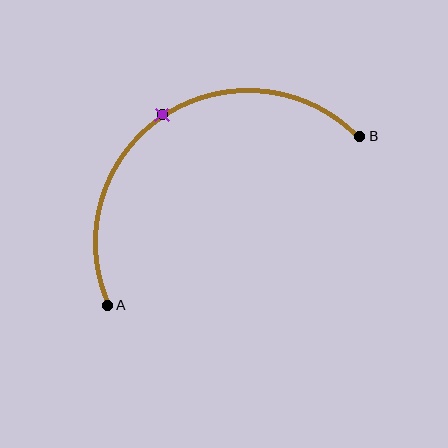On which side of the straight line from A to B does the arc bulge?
The arc bulges above and to the left of the straight line connecting A and B.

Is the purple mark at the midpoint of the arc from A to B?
Yes. The purple mark lies on the arc at equal arc-length from both A and B — it is the arc midpoint.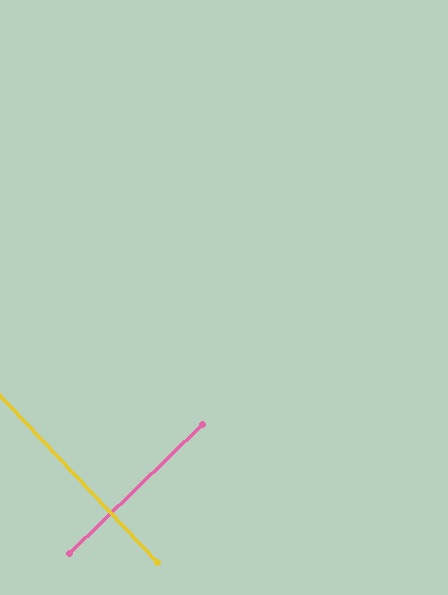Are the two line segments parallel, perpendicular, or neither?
Perpendicular — they meet at approximately 89°.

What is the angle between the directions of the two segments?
Approximately 89 degrees.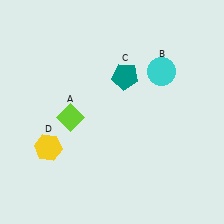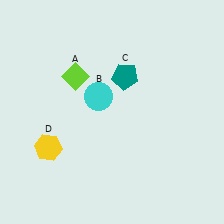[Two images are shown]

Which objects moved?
The objects that moved are: the lime diamond (A), the cyan circle (B).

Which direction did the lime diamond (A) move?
The lime diamond (A) moved up.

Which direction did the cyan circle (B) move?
The cyan circle (B) moved left.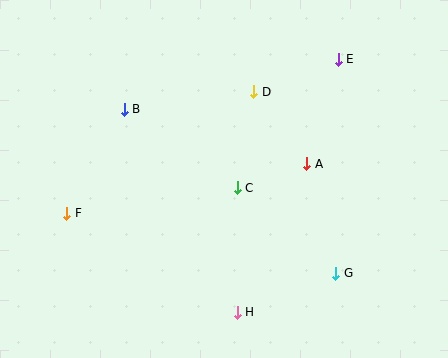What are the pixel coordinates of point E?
Point E is at (338, 59).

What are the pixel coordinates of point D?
Point D is at (254, 92).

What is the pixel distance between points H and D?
The distance between H and D is 221 pixels.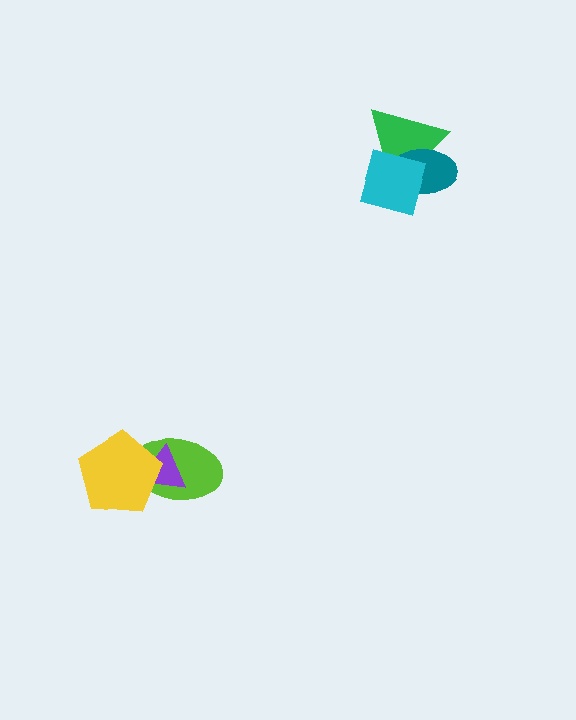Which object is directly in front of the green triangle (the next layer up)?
The teal ellipse is directly in front of the green triangle.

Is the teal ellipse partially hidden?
Yes, it is partially covered by another shape.